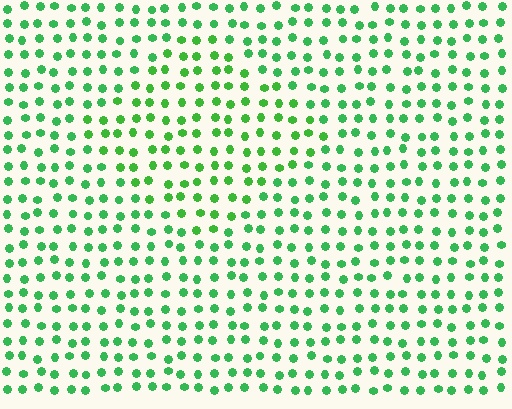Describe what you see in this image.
The image is filled with small green elements in a uniform arrangement. A diamond-shaped region is visible where the elements are tinted to a slightly different hue, forming a subtle color boundary.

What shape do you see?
I see a diamond.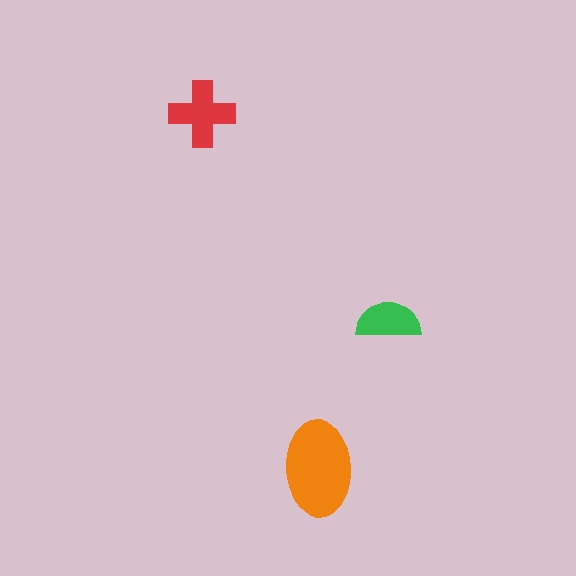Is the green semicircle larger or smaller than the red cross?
Smaller.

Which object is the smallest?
The green semicircle.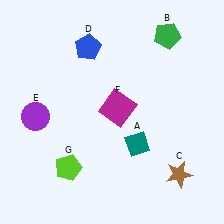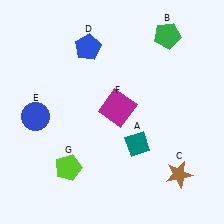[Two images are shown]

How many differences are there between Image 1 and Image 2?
There is 1 difference between the two images.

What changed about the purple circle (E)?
In Image 1, E is purple. In Image 2, it changed to blue.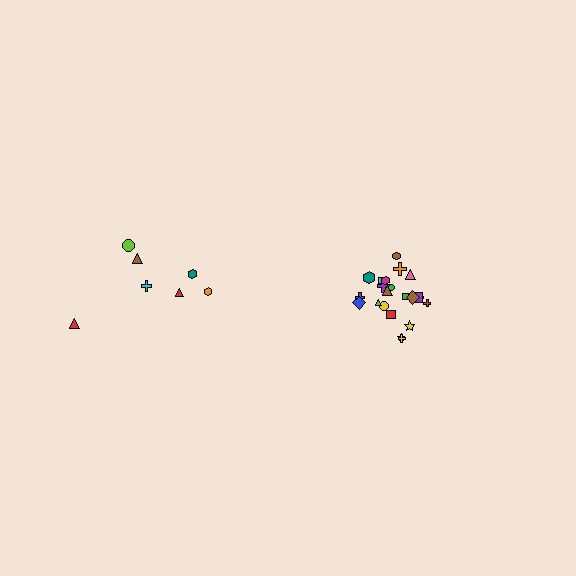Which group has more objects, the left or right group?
The right group.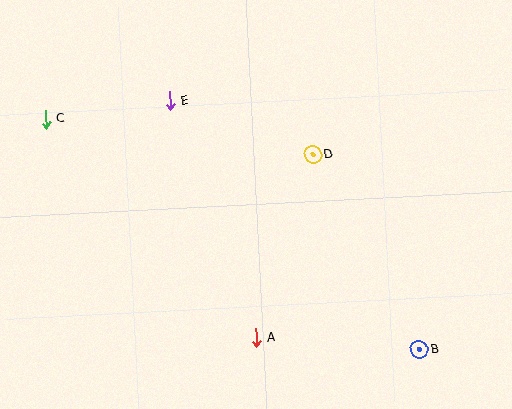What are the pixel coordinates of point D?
Point D is at (313, 155).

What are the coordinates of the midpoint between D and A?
The midpoint between D and A is at (284, 246).